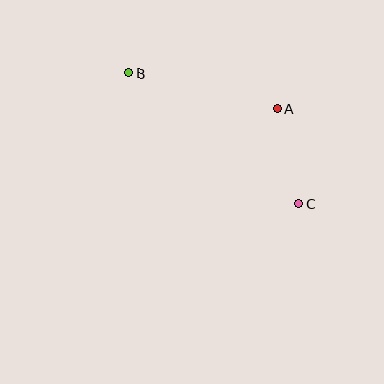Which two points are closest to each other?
Points A and C are closest to each other.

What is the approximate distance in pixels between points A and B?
The distance between A and B is approximately 153 pixels.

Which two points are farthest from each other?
Points B and C are farthest from each other.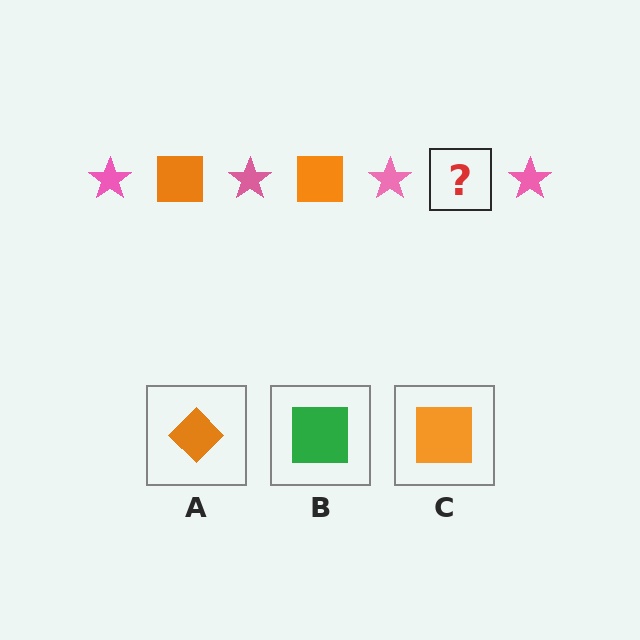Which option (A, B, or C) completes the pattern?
C.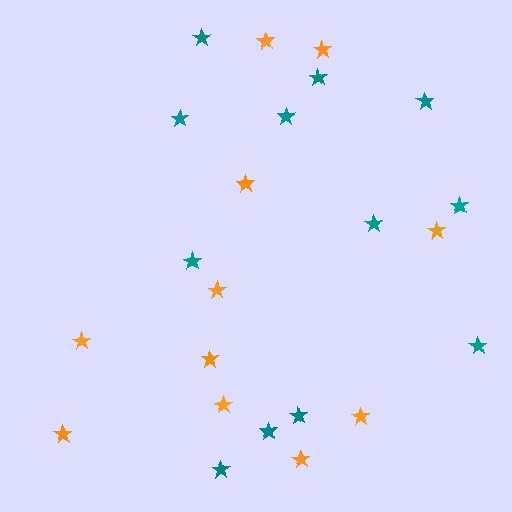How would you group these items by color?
There are 2 groups: one group of teal stars (12) and one group of orange stars (11).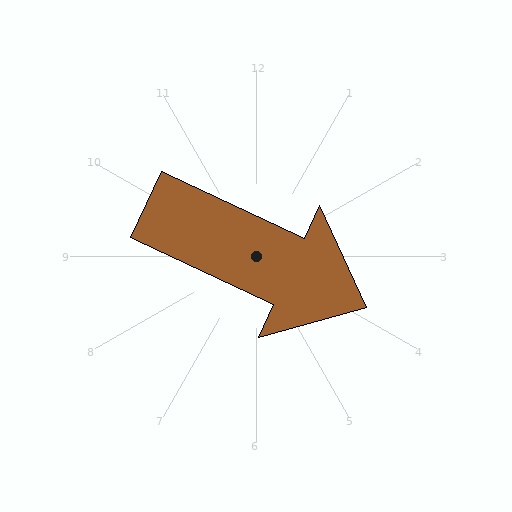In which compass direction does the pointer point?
Southeast.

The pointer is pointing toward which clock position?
Roughly 4 o'clock.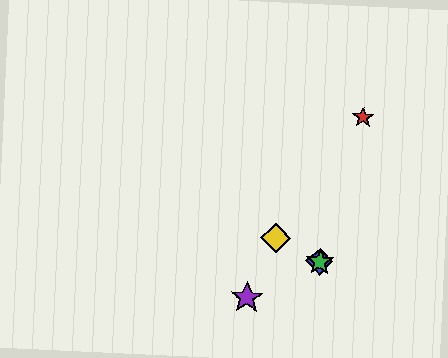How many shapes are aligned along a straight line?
3 shapes (the blue diamond, the green star, the yellow diamond) are aligned along a straight line.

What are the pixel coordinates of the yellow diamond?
The yellow diamond is at (276, 238).